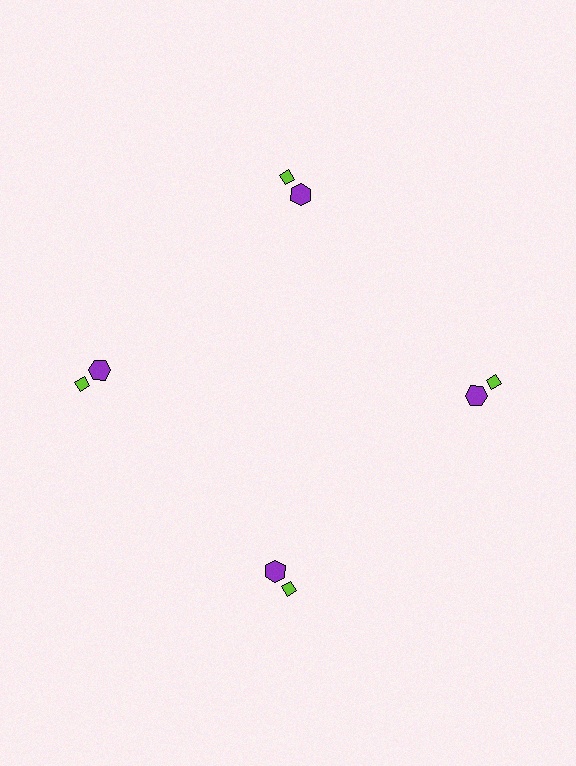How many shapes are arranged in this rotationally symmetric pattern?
There are 8 shapes, arranged in 4 groups of 2.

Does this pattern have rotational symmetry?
Yes, this pattern has 4-fold rotational symmetry. It looks the same after rotating 90 degrees around the center.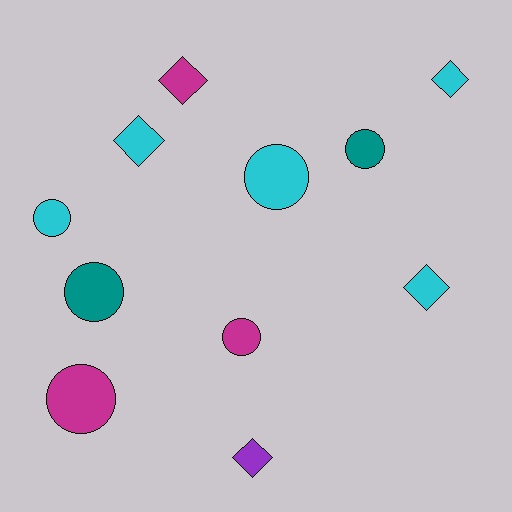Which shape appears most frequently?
Circle, with 6 objects.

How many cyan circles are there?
There are 2 cyan circles.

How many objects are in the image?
There are 11 objects.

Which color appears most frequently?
Cyan, with 5 objects.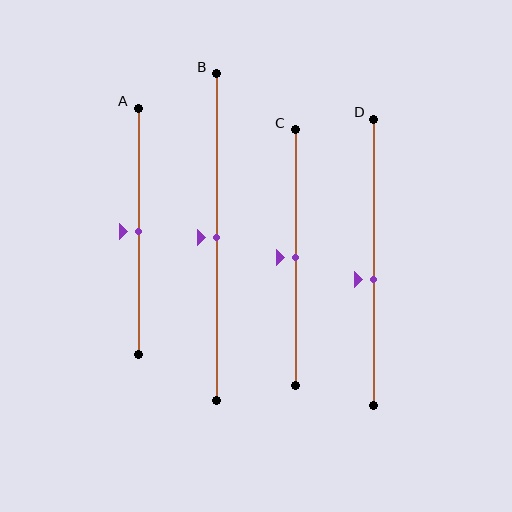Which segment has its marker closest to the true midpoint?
Segment A has its marker closest to the true midpoint.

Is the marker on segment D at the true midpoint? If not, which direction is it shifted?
No, the marker on segment D is shifted downward by about 6% of the segment length.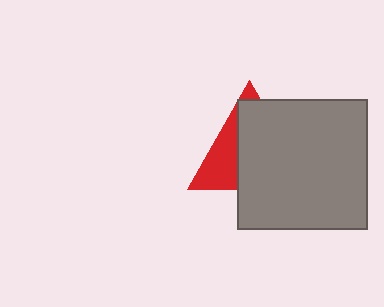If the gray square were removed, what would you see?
You would see the complete red triangle.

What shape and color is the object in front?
The object in front is a gray square.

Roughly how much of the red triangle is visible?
A small part of it is visible (roughly 36%).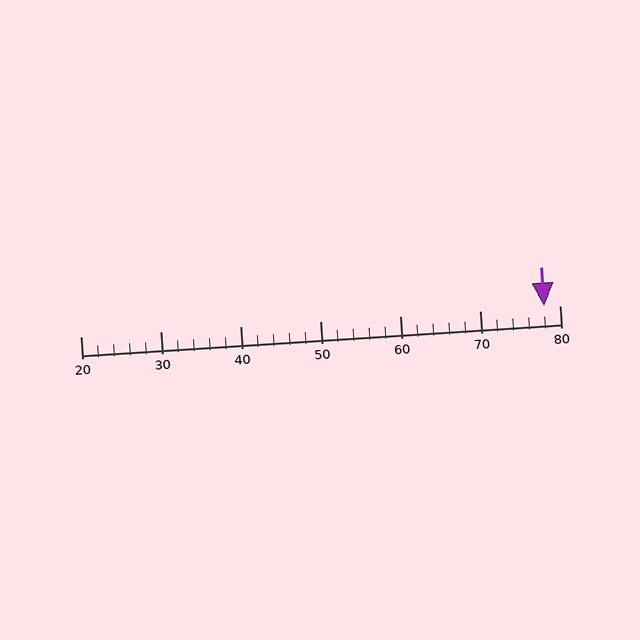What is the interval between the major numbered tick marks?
The major tick marks are spaced 10 units apart.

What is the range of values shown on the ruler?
The ruler shows values from 20 to 80.